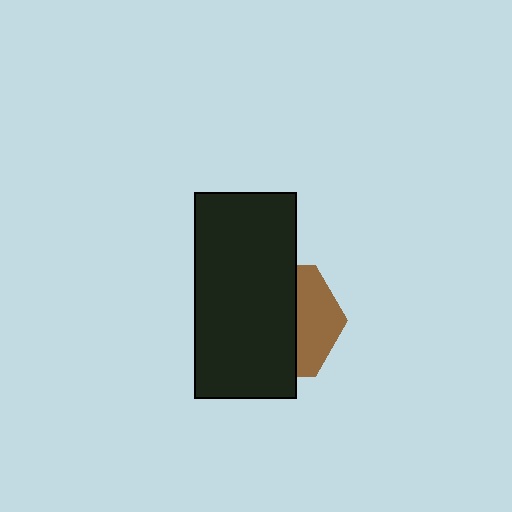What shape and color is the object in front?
The object in front is a black rectangle.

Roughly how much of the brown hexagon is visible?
A small part of it is visible (roughly 36%).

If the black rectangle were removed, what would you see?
You would see the complete brown hexagon.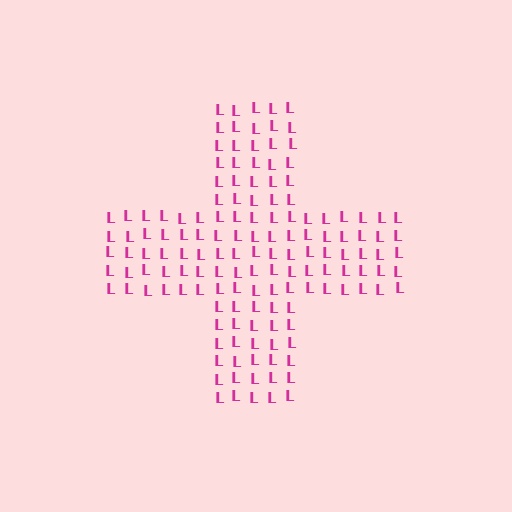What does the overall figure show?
The overall figure shows a cross.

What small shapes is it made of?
It is made of small letter L's.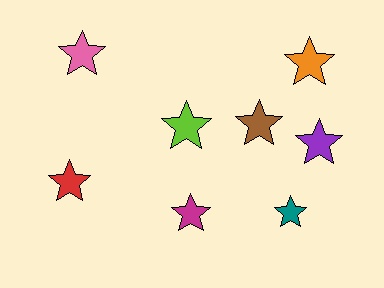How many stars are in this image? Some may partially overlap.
There are 8 stars.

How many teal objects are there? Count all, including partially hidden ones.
There is 1 teal object.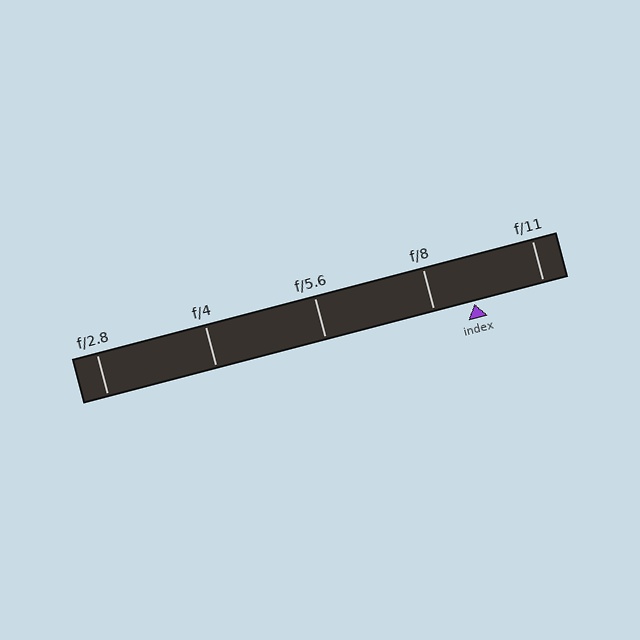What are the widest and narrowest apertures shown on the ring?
The widest aperture shown is f/2.8 and the narrowest is f/11.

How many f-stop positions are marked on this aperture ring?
There are 5 f-stop positions marked.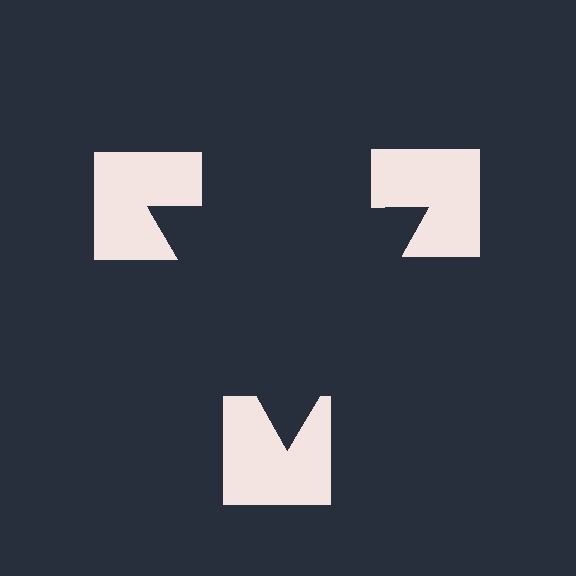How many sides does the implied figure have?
3 sides.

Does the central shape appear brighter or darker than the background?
It typically appears slightly darker than the background, even though no actual brightness change is drawn.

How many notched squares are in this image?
There are 3 — one at each vertex of the illusory triangle.